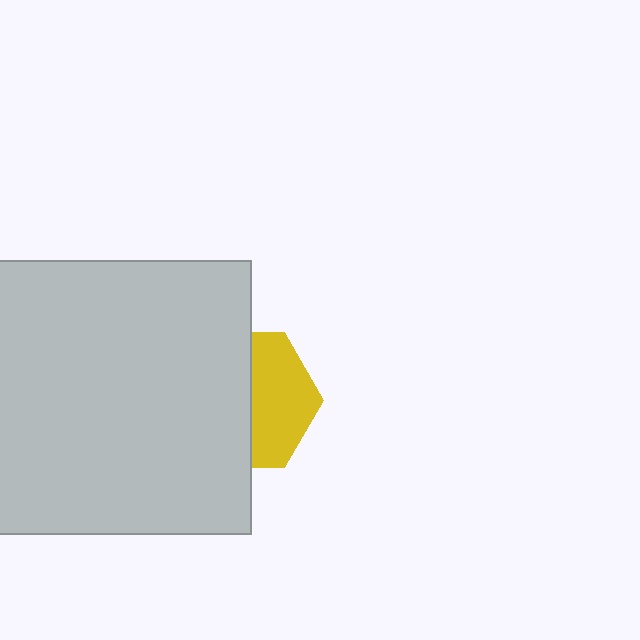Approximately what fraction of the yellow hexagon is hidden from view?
Roughly 55% of the yellow hexagon is hidden behind the light gray square.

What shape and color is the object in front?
The object in front is a light gray square.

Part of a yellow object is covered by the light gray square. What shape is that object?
It is a hexagon.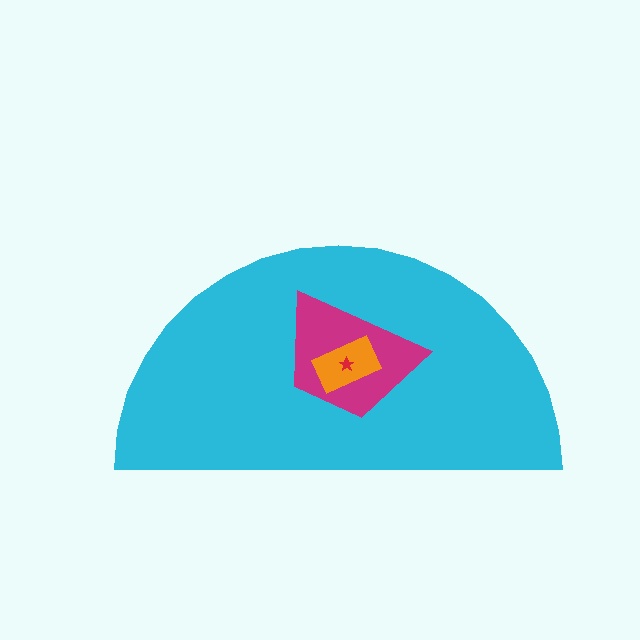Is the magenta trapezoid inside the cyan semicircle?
Yes.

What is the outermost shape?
The cyan semicircle.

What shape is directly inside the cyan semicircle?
The magenta trapezoid.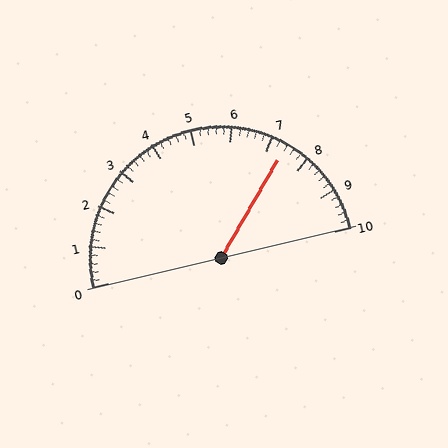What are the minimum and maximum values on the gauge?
The gauge ranges from 0 to 10.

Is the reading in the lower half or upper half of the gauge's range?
The reading is in the upper half of the range (0 to 10).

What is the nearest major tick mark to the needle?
The nearest major tick mark is 7.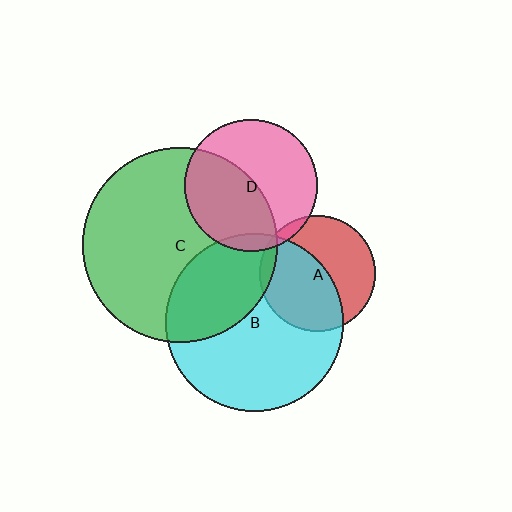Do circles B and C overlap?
Yes.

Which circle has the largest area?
Circle C (green).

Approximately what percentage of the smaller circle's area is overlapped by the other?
Approximately 35%.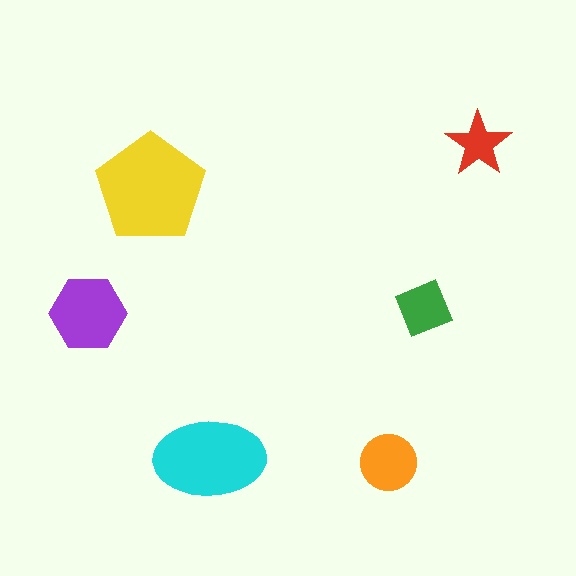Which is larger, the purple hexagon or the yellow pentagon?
The yellow pentagon.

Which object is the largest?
The yellow pentagon.